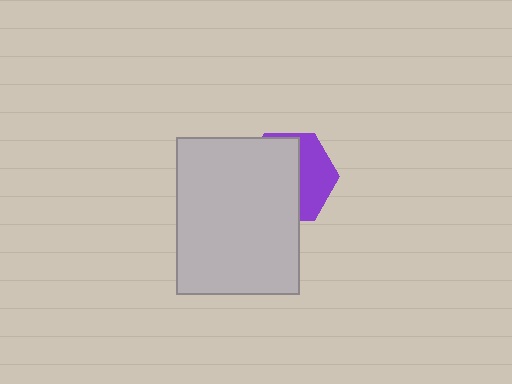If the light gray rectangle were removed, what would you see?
You would see the complete purple hexagon.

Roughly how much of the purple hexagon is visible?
A small part of it is visible (roughly 39%).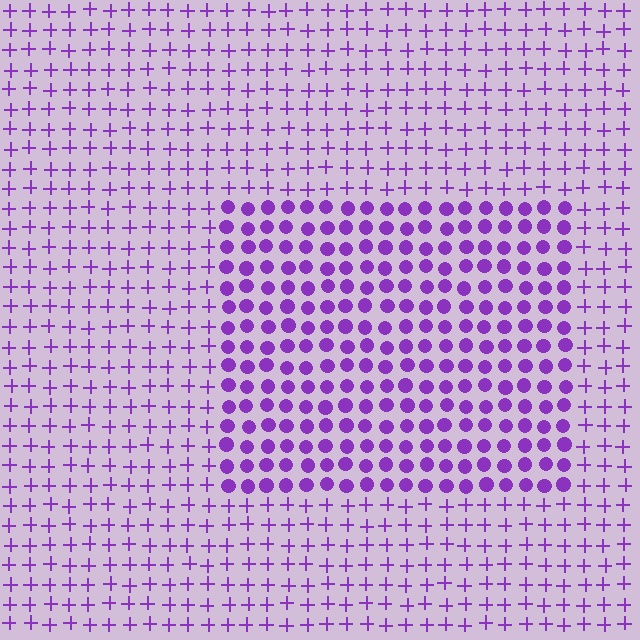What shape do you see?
I see a rectangle.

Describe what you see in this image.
The image is filled with small purple elements arranged in a uniform grid. A rectangle-shaped region contains circles, while the surrounding area contains plus signs. The boundary is defined purely by the change in element shape.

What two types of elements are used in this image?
The image uses circles inside the rectangle region and plus signs outside it.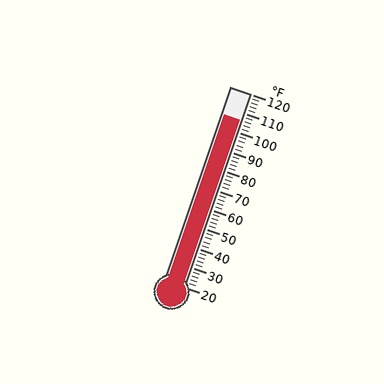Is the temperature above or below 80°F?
The temperature is above 80°F.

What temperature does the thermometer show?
The thermometer shows approximately 106°F.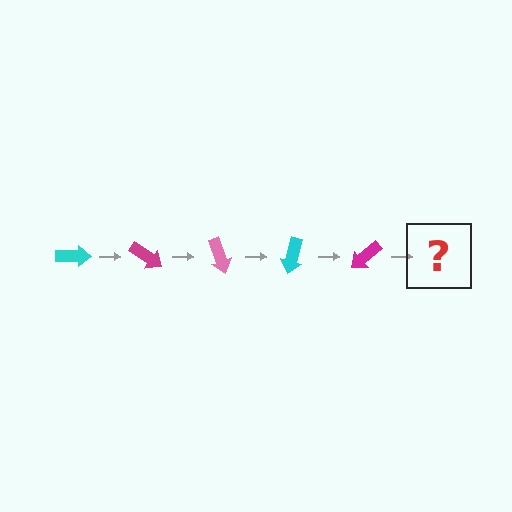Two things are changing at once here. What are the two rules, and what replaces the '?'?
The two rules are that it rotates 35 degrees each step and the color cycles through cyan, magenta, and pink. The '?' should be a pink arrow, rotated 175 degrees from the start.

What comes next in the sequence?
The next element should be a pink arrow, rotated 175 degrees from the start.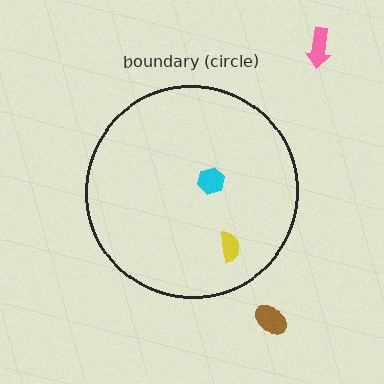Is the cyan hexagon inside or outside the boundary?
Inside.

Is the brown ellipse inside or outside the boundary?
Outside.